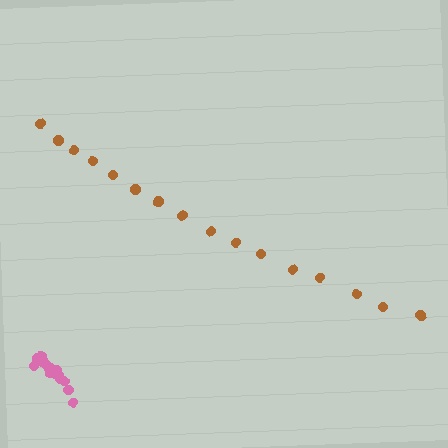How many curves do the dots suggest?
There are 2 distinct paths.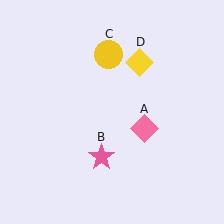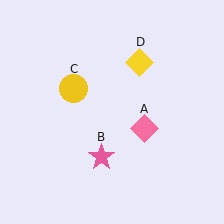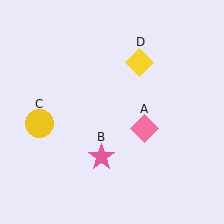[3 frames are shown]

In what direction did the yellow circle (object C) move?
The yellow circle (object C) moved down and to the left.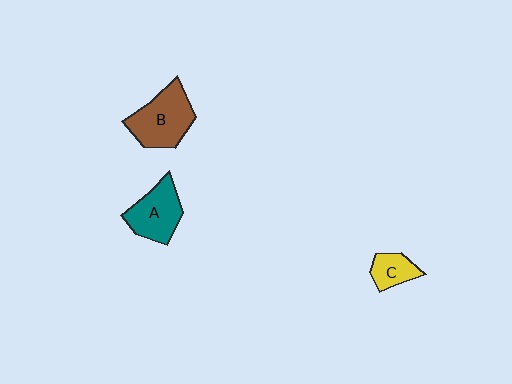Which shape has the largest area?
Shape B (brown).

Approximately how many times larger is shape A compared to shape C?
Approximately 1.8 times.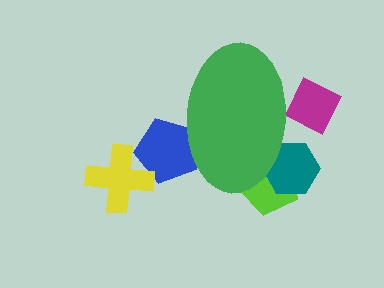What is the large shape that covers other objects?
A green ellipse.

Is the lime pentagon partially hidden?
Yes, the lime pentagon is partially hidden behind the green ellipse.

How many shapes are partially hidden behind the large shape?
4 shapes are partially hidden.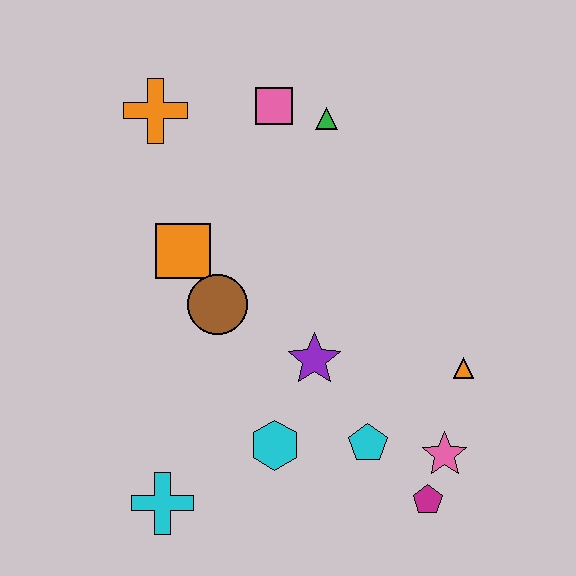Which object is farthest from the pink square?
The magenta pentagon is farthest from the pink square.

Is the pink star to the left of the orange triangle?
Yes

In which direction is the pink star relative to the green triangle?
The pink star is below the green triangle.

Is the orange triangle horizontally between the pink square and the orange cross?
No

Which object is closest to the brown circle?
The orange square is closest to the brown circle.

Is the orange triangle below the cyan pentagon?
No